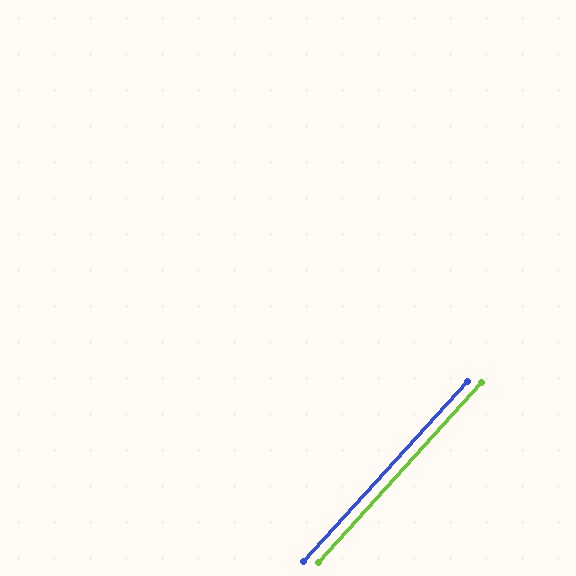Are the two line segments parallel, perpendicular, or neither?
Parallel — their directions differ by only 0.3°.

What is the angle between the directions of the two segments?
Approximately 0 degrees.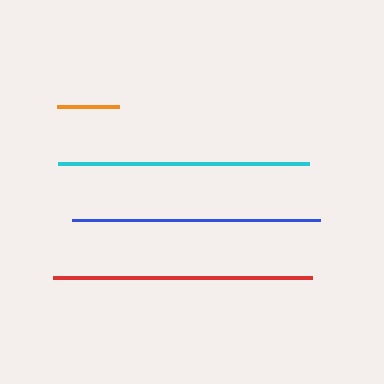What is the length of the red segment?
The red segment is approximately 259 pixels long.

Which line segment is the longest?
The red line is the longest at approximately 259 pixels.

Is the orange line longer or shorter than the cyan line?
The cyan line is longer than the orange line.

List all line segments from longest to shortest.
From longest to shortest: red, cyan, blue, orange.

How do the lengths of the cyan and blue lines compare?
The cyan and blue lines are approximately the same length.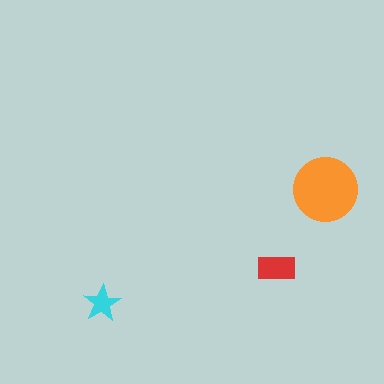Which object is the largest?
The orange circle.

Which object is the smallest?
The cyan star.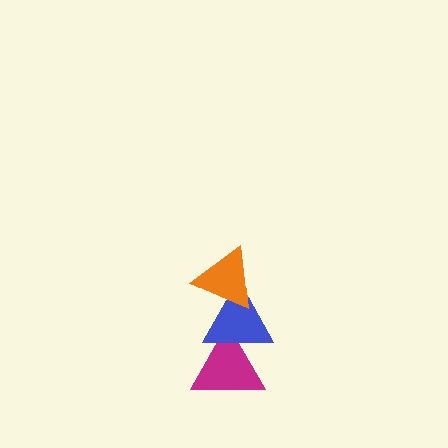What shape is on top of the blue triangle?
The orange triangle is on top of the blue triangle.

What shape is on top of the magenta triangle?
The blue triangle is on top of the magenta triangle.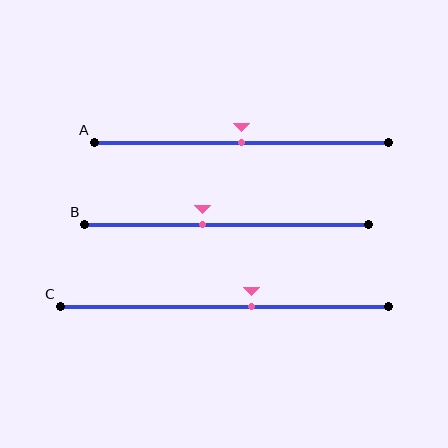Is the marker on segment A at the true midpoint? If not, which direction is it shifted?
Yes, the marker on segment A is at the true midpoint.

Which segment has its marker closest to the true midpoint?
Segment A has its marker closest to the true midpoint.